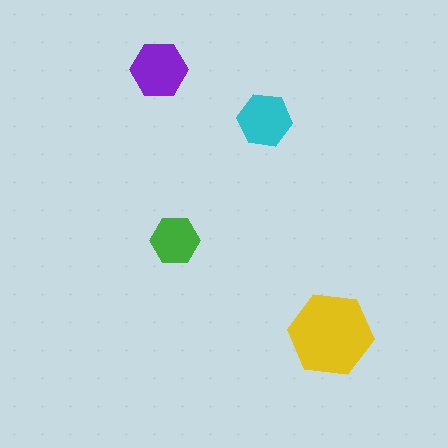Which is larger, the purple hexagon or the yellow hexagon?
The yellow one.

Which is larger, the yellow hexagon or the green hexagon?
The yellow one.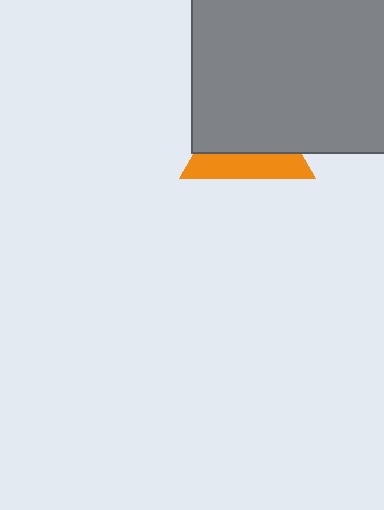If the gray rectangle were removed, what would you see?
You would see the complete orange triangle.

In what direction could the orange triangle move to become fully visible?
The orange triangle could move down. That would shift it out from behind the gray rectangle entirely.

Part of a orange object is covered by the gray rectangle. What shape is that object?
It is a triangle.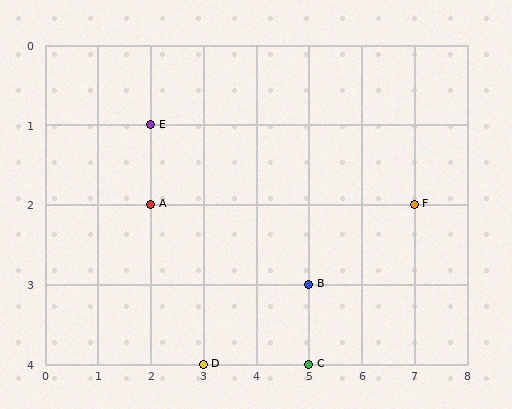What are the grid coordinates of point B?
Point B is at grid coordinates (5, 3).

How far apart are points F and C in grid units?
Points F and C are 2 columns and 2 rows apart (about 2.8 grid units diagonally).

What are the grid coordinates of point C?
Point C is at grid coordinates (5, 4).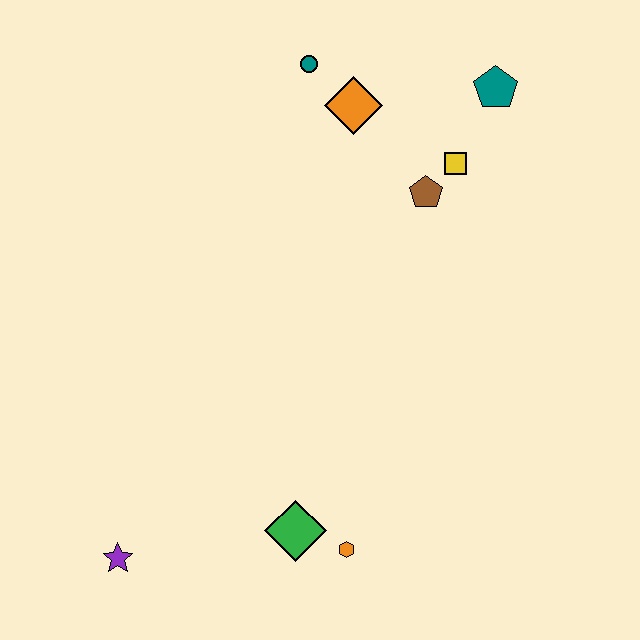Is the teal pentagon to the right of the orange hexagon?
Yes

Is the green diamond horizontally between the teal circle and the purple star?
Yes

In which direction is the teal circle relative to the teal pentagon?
The teal circle is to the left of the teal pentagon.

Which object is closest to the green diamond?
The orange hexagon is closest to the green diamond.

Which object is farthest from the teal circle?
The purple star is farthest from the teal circle.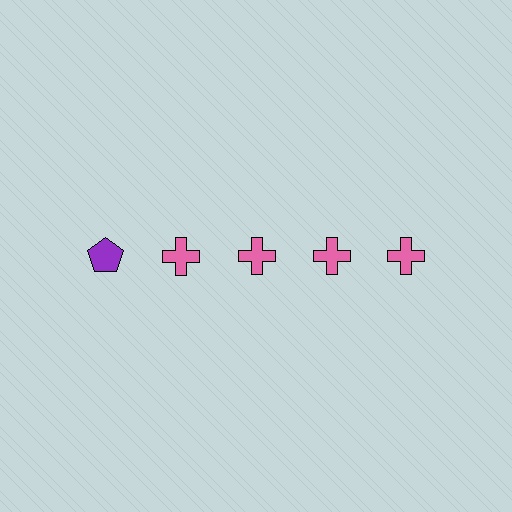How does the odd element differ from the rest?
It differs in both color (purple instead of pink) and shape (pentagon instead of cross).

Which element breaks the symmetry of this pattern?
The purple pentagon in the top row, leftmost column breaks the symmetry. All other shapes are pink crosses.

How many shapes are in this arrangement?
There are 5 shapes arranged in a grid pattern.